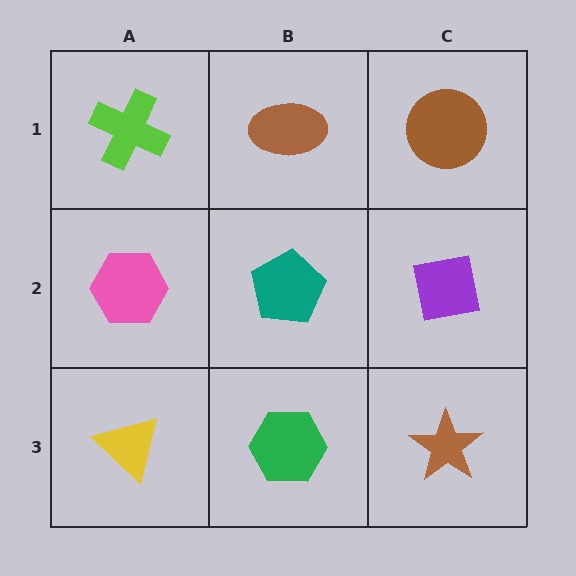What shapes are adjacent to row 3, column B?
A teal pentagon (row 2, column B), a yellow triangle (row 3, column A), a brown star (row 3, column C).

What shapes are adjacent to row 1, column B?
A teal pentagon (row 2, column B), a lime cross (row 1, column A), a brown circle (row 1, column C).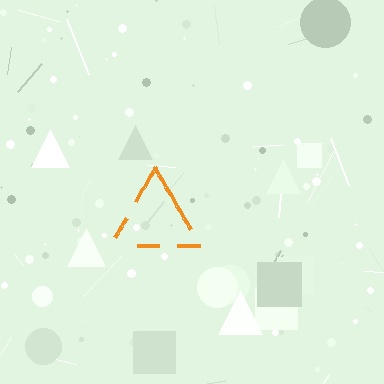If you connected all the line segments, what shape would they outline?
They would outline a triangle.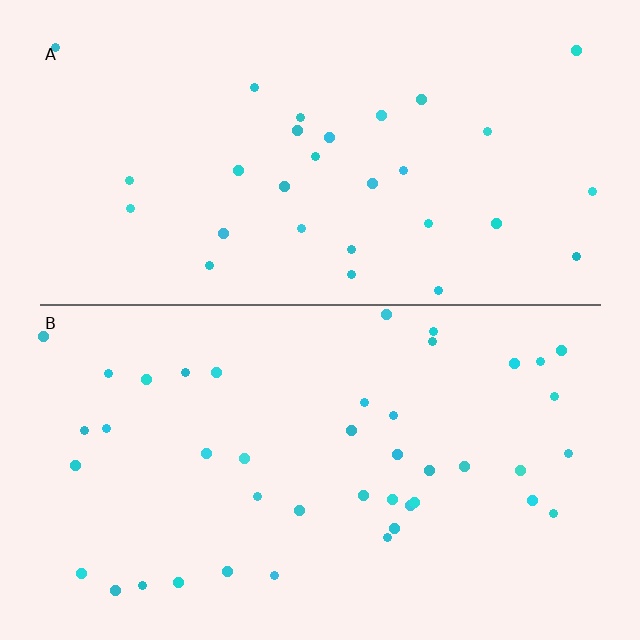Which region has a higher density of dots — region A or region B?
B (the bottom).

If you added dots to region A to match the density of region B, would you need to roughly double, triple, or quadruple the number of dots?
Approximately double.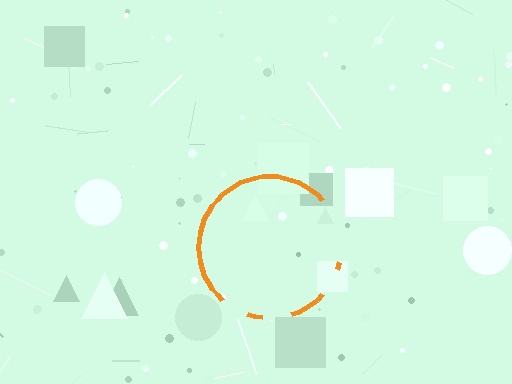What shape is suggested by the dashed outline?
The dashed outline suggests a circle.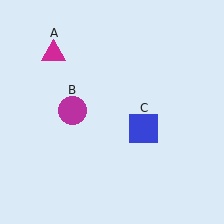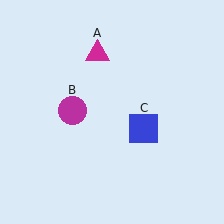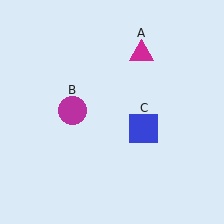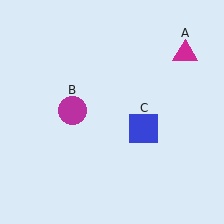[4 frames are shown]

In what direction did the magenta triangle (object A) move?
The magenta triangle (object A) moved right.